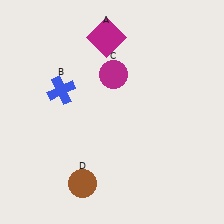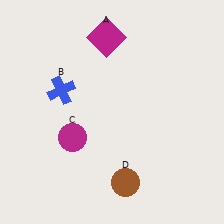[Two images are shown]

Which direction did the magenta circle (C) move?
The magenta circle (C) moved down.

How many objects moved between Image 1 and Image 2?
2 objects moved between the two images.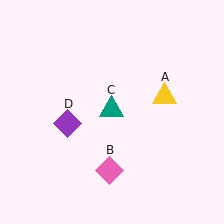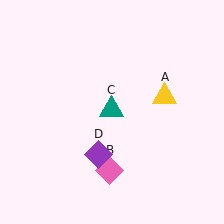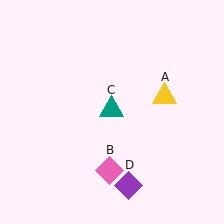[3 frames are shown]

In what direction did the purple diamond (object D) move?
The purple diamond (object D) moved down and to the right.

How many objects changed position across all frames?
1 object changed position: purple diamond (object D).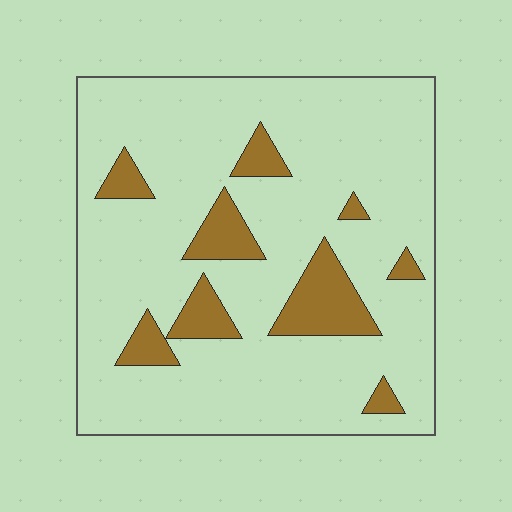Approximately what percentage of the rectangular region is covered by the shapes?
Approximately 15%.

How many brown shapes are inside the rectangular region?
9.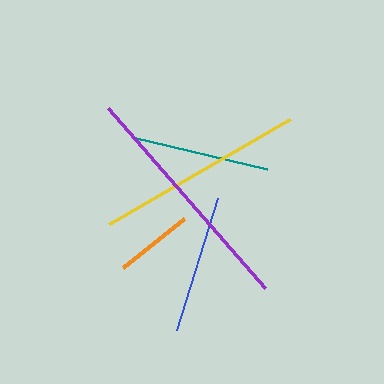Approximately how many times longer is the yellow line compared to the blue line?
The yellow line is approximately 1.5 times the length of the blue line.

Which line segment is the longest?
The purple line is the longest at approximately 239 pixels.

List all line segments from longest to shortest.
From longest to shortest: purple, yellow, teal, blue, orange.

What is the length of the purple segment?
The purple segment is approximately 239 pixels long.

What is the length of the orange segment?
The orange segment is approximately 78 pixels long.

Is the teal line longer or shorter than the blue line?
The teal line is longer than the blue line.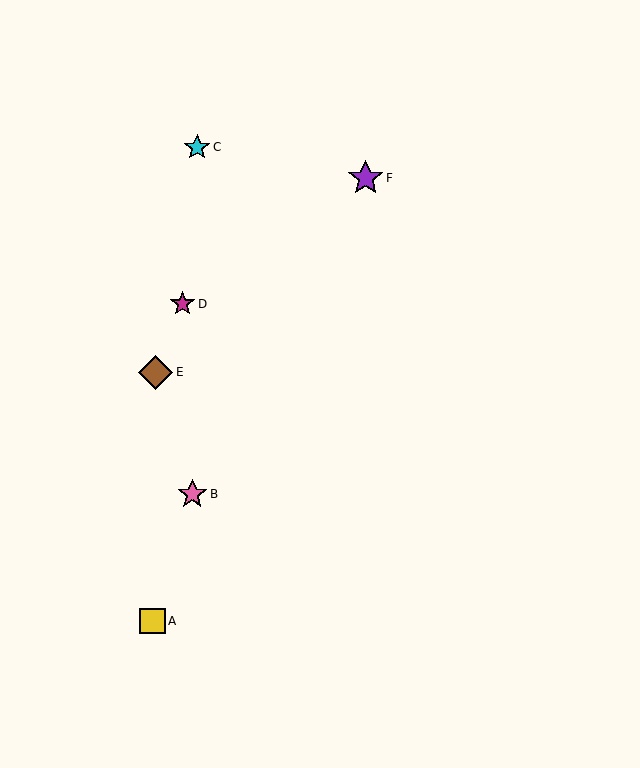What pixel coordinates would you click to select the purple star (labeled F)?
Click at (366, 178) to select the purple star F.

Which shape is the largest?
The purple star (labeled F) is the largest.